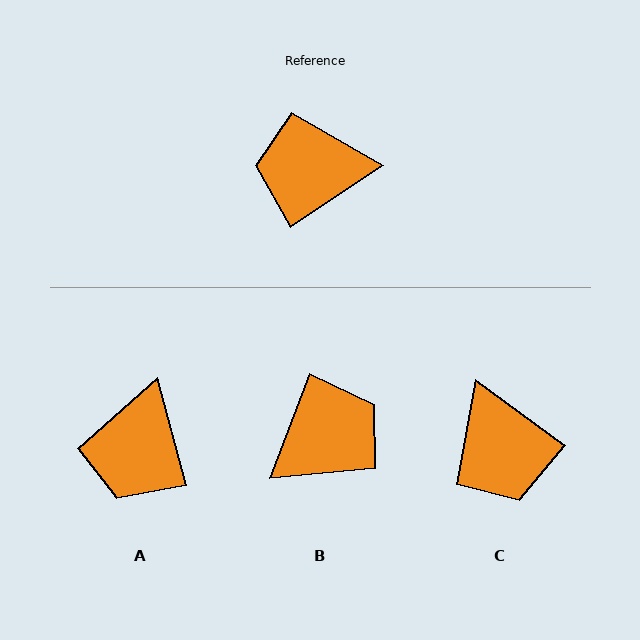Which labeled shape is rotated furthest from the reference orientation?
B, about 145 degrees away.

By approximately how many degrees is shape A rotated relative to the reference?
Approximately 72 degrees counter-clockwise.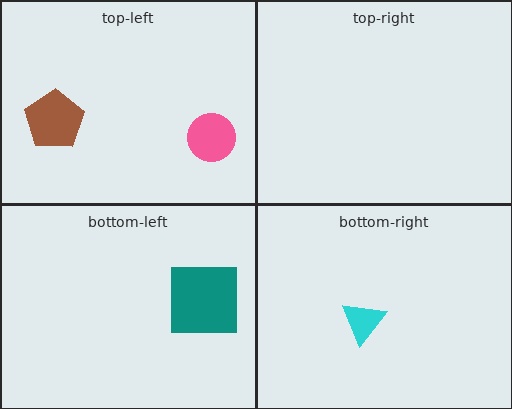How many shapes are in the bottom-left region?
1.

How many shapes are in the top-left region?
2.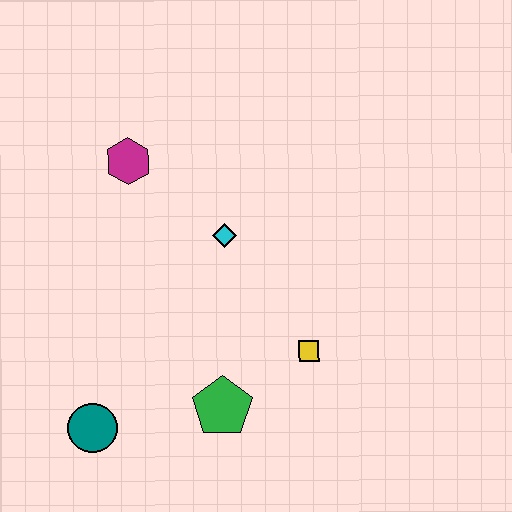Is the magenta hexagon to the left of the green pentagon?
Yes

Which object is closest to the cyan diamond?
The magenta hexagon is closest to the cyan diamond.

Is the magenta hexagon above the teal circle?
Yes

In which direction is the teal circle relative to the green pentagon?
The teal circle is to the left of the green pentagon.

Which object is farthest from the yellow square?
The magenta hexagon is farthest from the yellow square.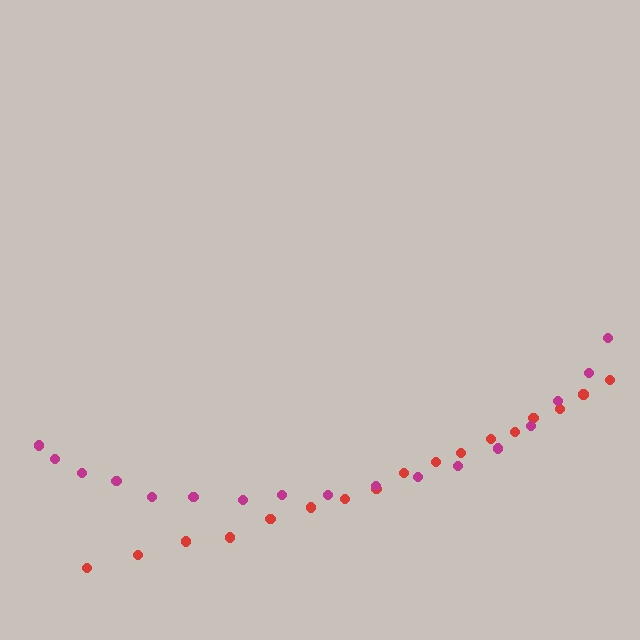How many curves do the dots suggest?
There are 2 distinct paths.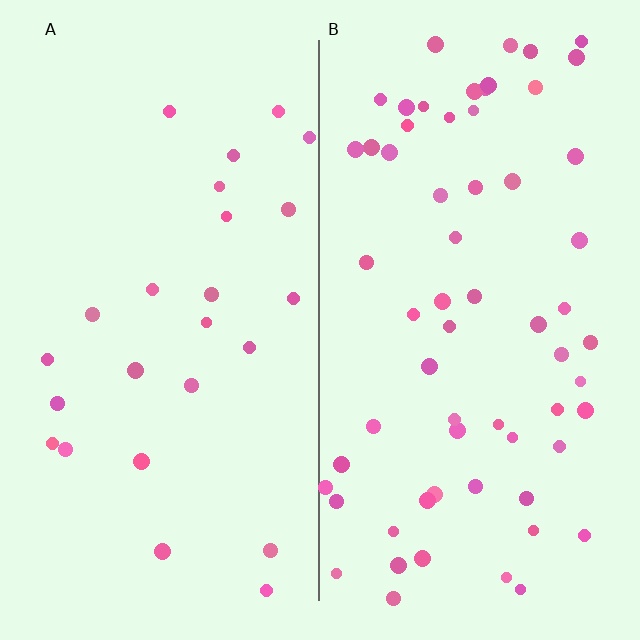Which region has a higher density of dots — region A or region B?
B (the right).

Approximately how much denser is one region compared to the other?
Approximately 2.5× — region B over region A.